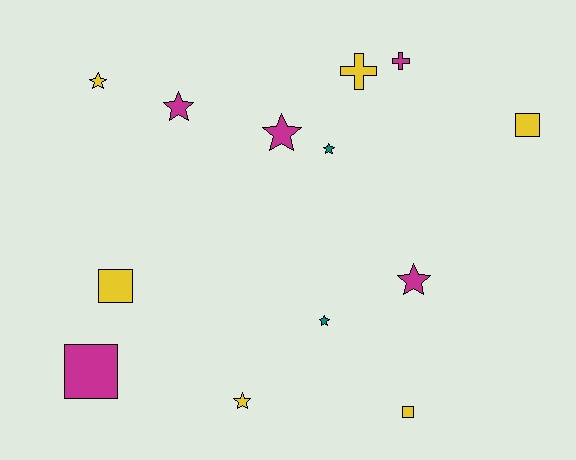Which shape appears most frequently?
Star, with 7 objects.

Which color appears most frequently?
Yellow, with 6 objects.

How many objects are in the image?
There are 13 objects.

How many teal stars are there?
There are 2 teal stars.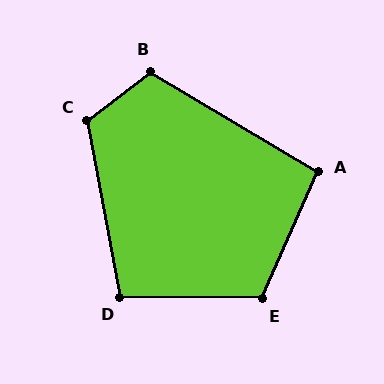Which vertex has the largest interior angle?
C, at approximately 117 degrees.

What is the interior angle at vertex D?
Approximately 101 degrees (obtuse).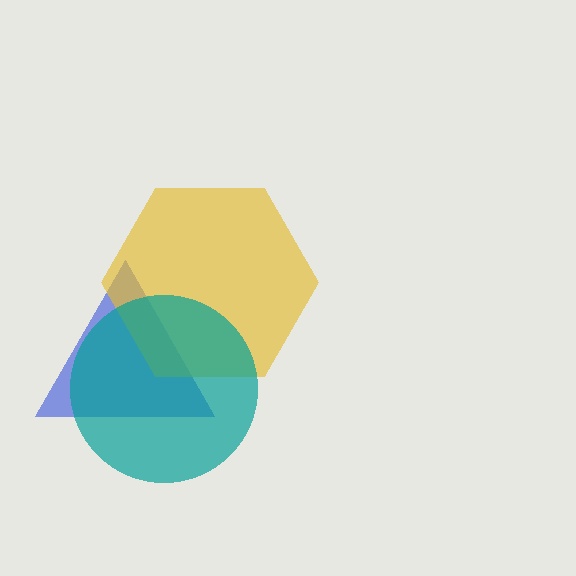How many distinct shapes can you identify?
There are 3 distinct shapes: a blue triangle, a yellow hexagon, a teal circle.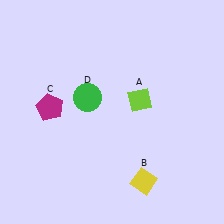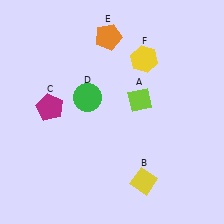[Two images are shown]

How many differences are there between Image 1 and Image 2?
There are 2 differences between the two images.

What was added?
An orange pentagon (E), a yellow hexagon (F) were added in Image 2.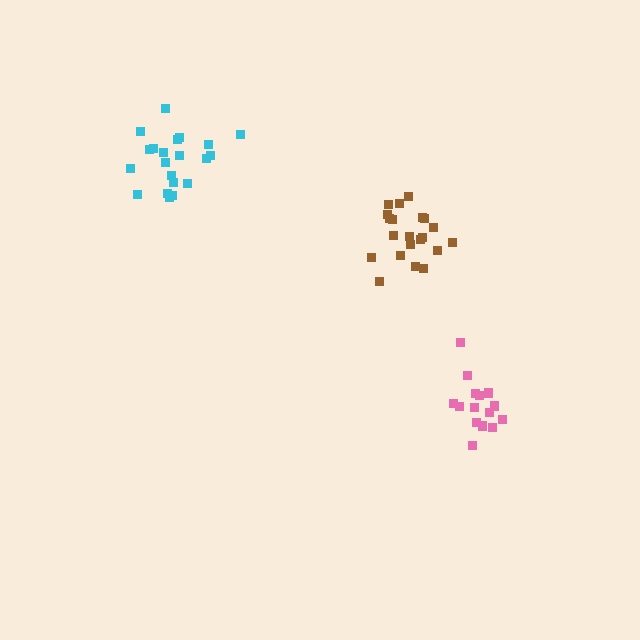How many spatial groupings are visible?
There are 3 spatial groupings.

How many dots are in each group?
Group 1: 21 dots, Group 2: 15 dots, Group 3: 21 dots (57 total).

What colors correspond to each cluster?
The clusters are colored: brown, pink, cyan.